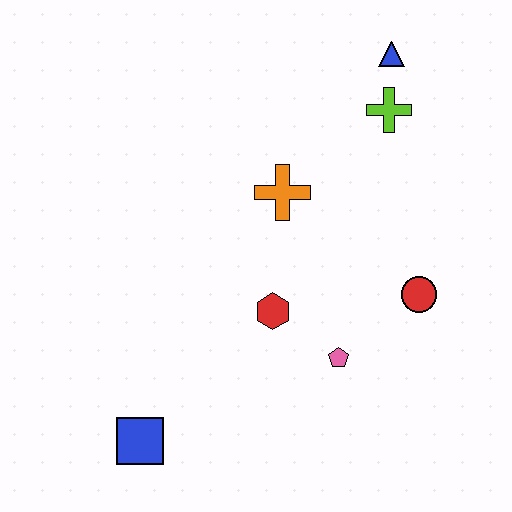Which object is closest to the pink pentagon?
The red hexagon is closest to the pink pentagon.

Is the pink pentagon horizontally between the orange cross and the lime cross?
Yes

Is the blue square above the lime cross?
No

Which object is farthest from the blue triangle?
The blue square is farthest from the blue triangle.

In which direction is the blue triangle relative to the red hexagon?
The blue triangle is above the red hexagon.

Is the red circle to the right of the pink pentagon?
Yes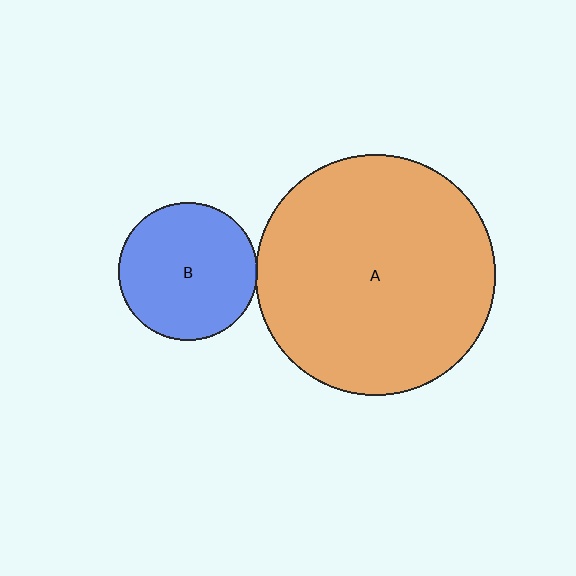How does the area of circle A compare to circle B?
Approximately 3.0 times.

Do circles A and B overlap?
Yes.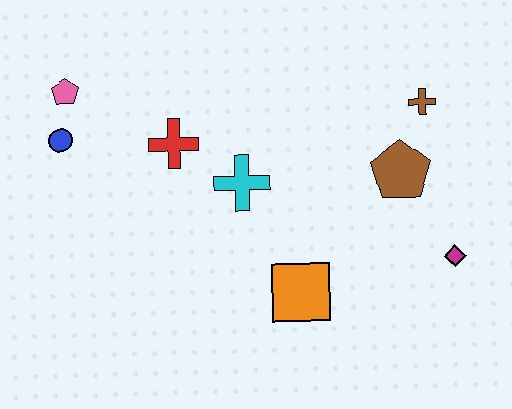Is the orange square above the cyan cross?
No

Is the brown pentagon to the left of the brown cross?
Yes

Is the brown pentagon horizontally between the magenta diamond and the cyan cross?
Yes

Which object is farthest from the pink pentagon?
The magenta diamond is farthest from the pink pentagon.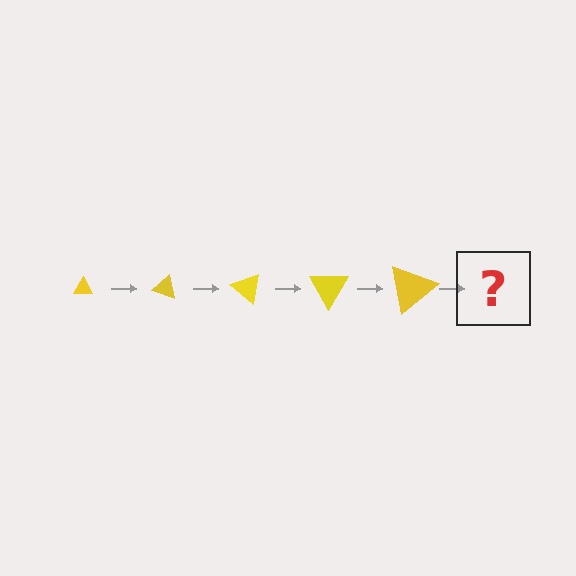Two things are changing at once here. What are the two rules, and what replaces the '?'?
The two rules are that the triangle grows larger each step and it rotates 20 degrees each step. The '?' should be a triangle, larger than the previous one and rotated 100 degrees from the start.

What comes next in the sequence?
The next element should be a triangle, larger than the previous one and rotated 100 degrees from the start.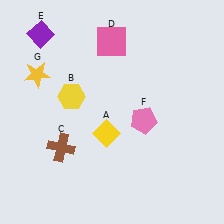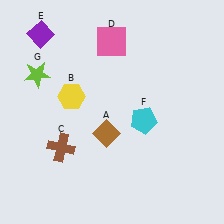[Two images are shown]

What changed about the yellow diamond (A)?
In Image 1, A is yellow. In Image 2, it changed to brown.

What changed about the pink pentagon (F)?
In Image 1, F is pink. In Image 2, it changed to cyan.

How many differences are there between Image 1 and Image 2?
There are 3 differences between the two images.